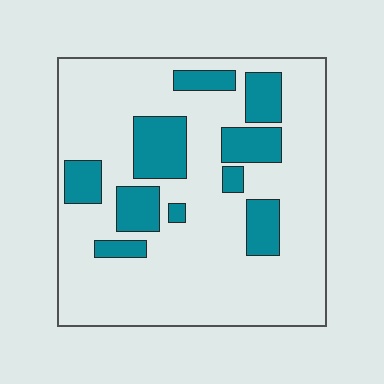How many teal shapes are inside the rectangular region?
10.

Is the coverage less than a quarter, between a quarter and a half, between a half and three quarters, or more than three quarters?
Less than a quarter.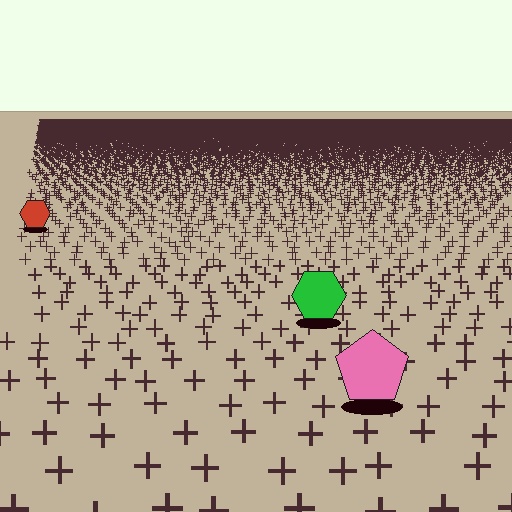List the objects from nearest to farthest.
From nearest to farthest: the pink pentagon, the green hexagon, the red hexagon.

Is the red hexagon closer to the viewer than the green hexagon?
No. The green hexagon is closer — you can tell from the texture gradient: the ground texture is coarser near it.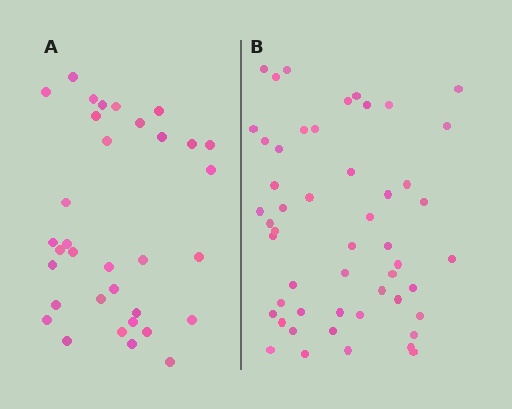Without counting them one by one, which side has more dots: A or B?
Region B (the right region) has more dots.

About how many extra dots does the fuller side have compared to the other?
Region B has approximately 15 more dots than region A.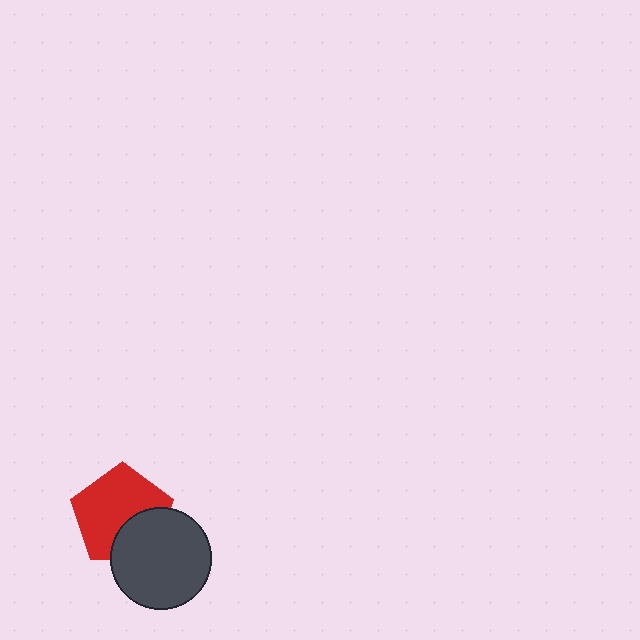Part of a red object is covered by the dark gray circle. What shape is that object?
It is a pentagon.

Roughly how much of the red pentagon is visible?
Most of it is visible (roughly 69%).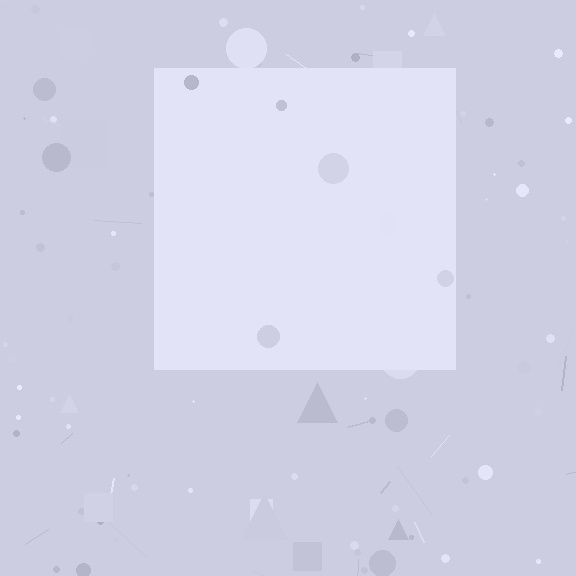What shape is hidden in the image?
A square is hidden in the image.